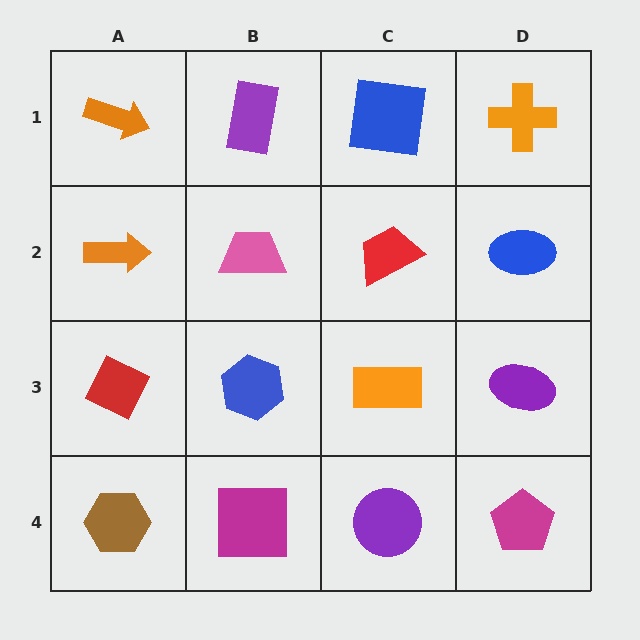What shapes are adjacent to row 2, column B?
A purple rectangle (row 1, column B), a blue hexagon (row 3, column B), an orange arrow (row 2, column A), a red trapezoid (row 2, column C).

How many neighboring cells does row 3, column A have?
3.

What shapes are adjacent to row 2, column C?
A blue square (row 1, column C), an orange rectangle (row 3, column C), a pink trapezoid (row 2, column B), a blue ellipse (row 2, column D).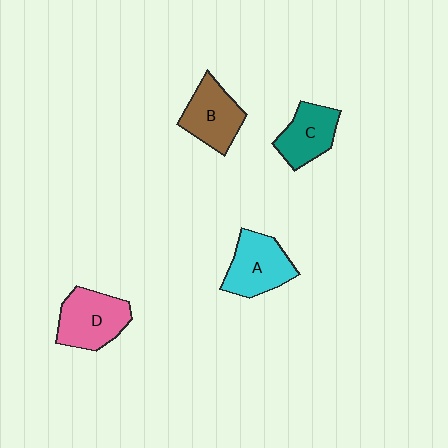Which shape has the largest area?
Shape D (pink).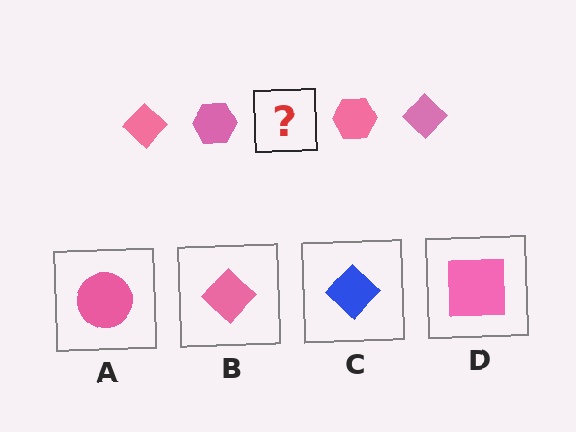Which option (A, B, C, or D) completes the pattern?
B.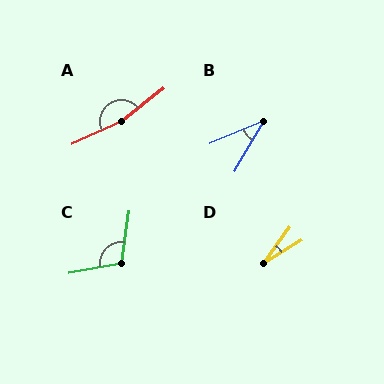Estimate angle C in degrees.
Approximately 107 degrees.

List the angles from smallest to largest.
D (22°), B (37°), C (107°), A (166°).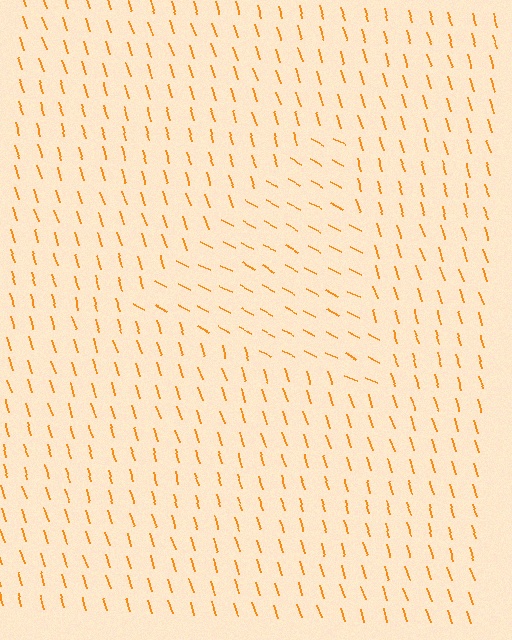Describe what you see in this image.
The image is filled with small orange line segments. A triangle region in the image has lines oriented differently from the surrounding lines, creating a visible texture boundary.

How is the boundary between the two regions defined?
The boundary is defined purely by a change in line orientation (approximately 45 degrees difference). All lines are the same color and thickness.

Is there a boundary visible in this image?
Yes, there is a texture boundary formed by a change in line orientation.